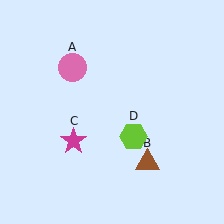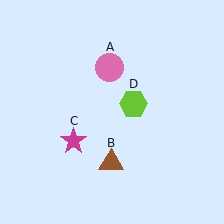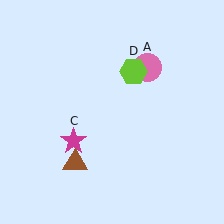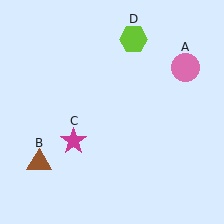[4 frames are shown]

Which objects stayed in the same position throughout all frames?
Magenta star (object C) remained stationary.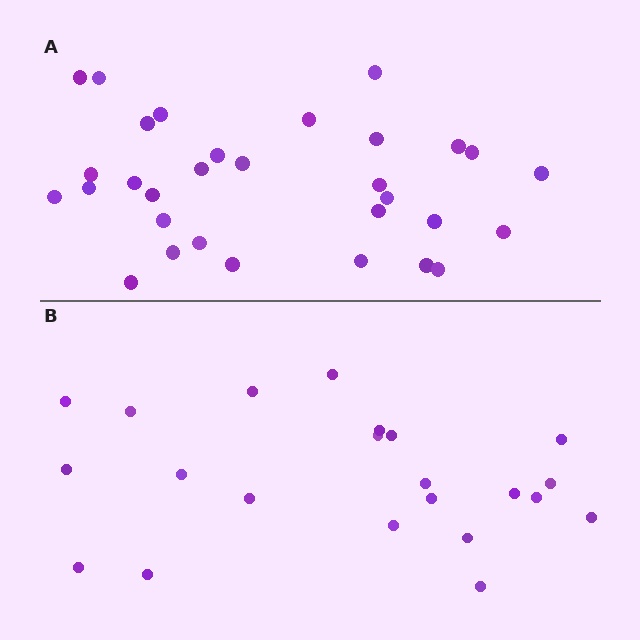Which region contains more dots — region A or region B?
Region A (the top region) has more dots.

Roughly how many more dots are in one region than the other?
Region A has roughly 8 or so more dots than region B.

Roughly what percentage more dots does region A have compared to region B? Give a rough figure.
About 40% more.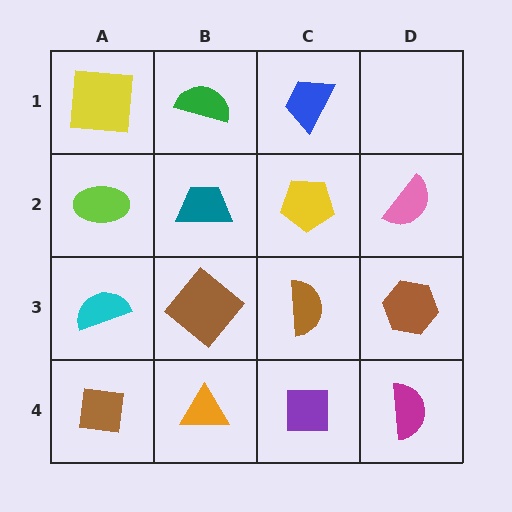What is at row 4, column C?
A purple square.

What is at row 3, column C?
A brown semicircle.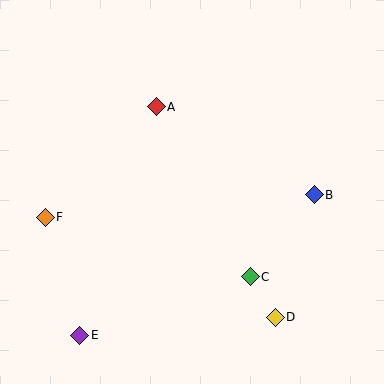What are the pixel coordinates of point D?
Point D is at (275, 317).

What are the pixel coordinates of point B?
Point B is at (314, 195).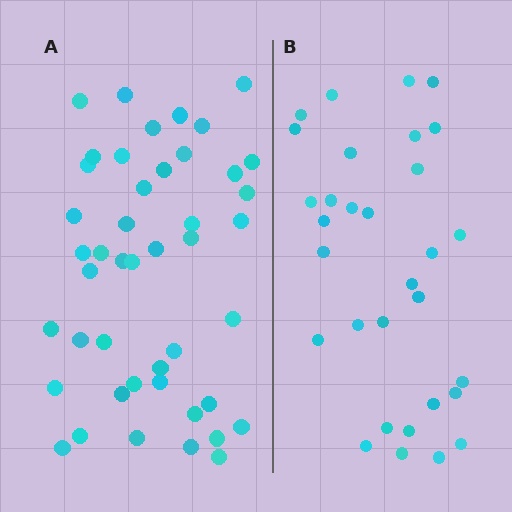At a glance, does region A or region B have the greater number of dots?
Region A (the left region) has more dots.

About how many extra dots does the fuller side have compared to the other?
Region A has approximately 15 more dots than region B.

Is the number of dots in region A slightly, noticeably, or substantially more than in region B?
Region A has substantially more. The ratio is roughly 1.5 to 1.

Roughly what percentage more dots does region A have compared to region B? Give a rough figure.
About 45% more.